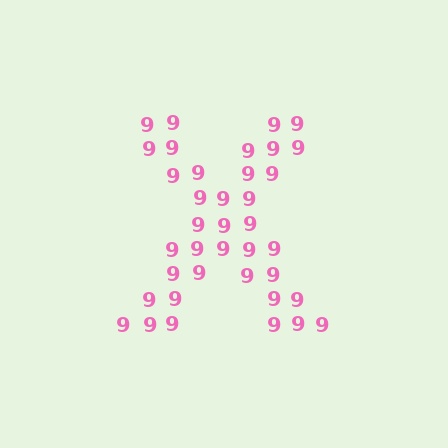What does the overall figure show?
The overall figure shows the letter X.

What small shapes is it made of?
It is made of small digit 9's.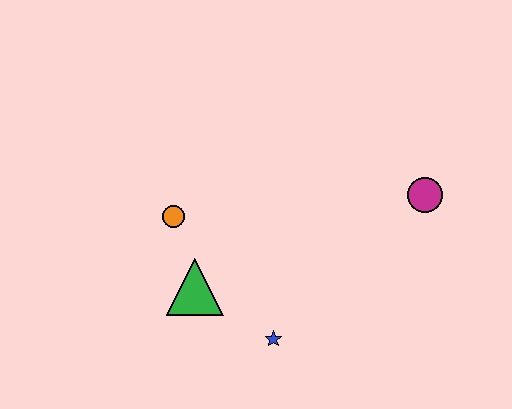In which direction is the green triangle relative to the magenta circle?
The green triangle is to the left of the magenta circle.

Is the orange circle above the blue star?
Yes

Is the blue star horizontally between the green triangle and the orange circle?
No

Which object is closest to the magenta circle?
The blue star is closest to the magenta circle.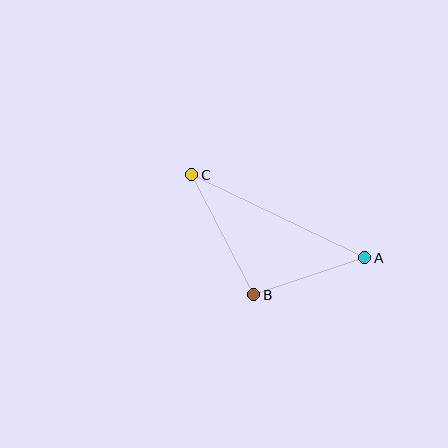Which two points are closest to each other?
Points A and B are closest to each other.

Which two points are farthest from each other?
Points A and C are farthest from each other.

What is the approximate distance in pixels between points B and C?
The distance between B and C is approximately 135 pixels.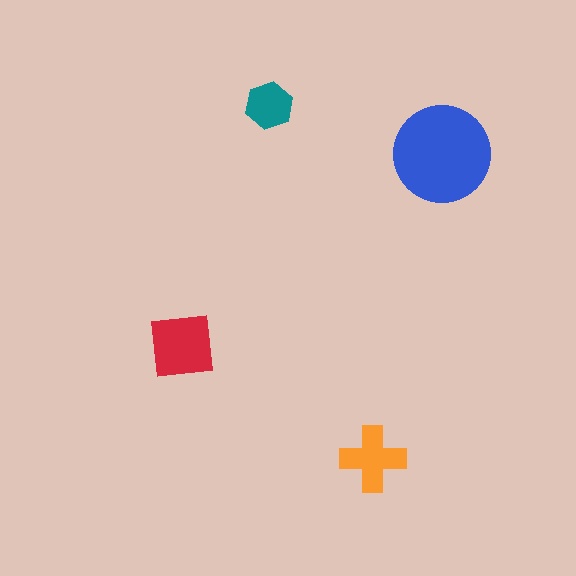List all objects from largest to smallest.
The blue circle, the red square, the orange cross, the teal hexagon.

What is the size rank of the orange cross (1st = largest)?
3rd.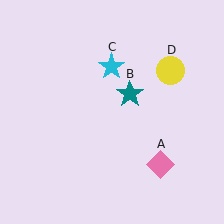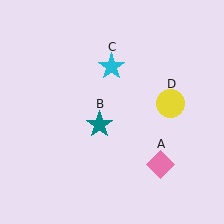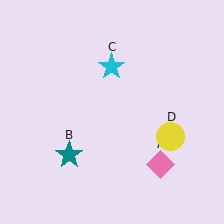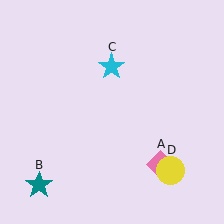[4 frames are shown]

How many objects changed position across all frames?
2 objects changed position: teal star (object B), yellow circle (object D).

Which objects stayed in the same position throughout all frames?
Pink diamond (object A) and cyan star (object C) remained stationary.